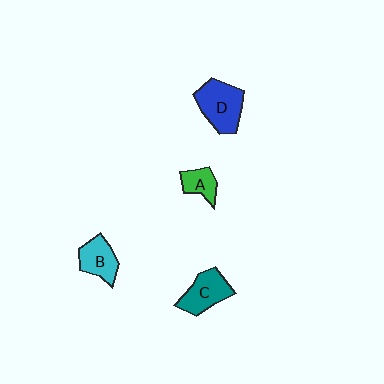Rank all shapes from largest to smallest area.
From largest to smallest: D (blue), C (teal), B (cyan), A (green).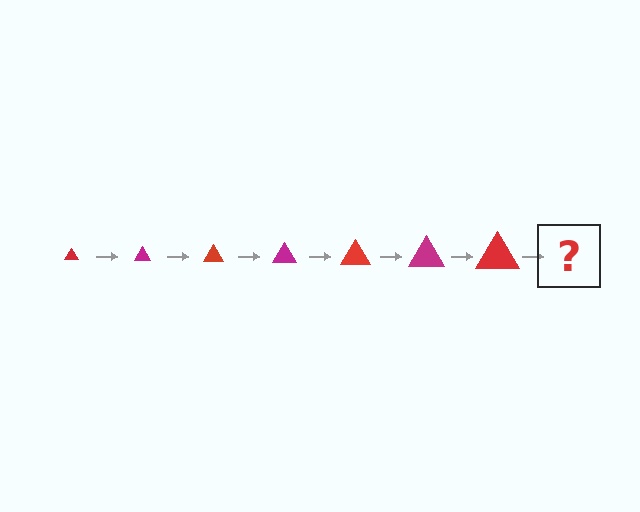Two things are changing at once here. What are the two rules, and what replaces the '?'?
The two rules are that the triangle grows larger each step and the color cycles through red and magenta. The '?' should be a magenta triangle, larger than the previous one.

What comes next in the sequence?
The next element should be a magenta triangle, larger than the previous one.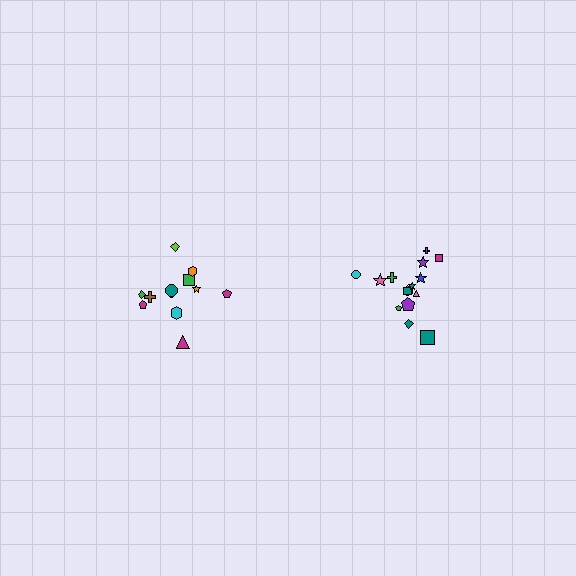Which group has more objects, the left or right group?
The right group.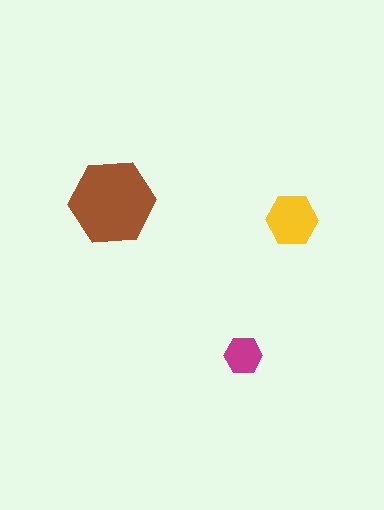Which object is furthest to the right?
The yellow hexagon is rightmost.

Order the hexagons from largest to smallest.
the brown one, the yellow one, the magenta one.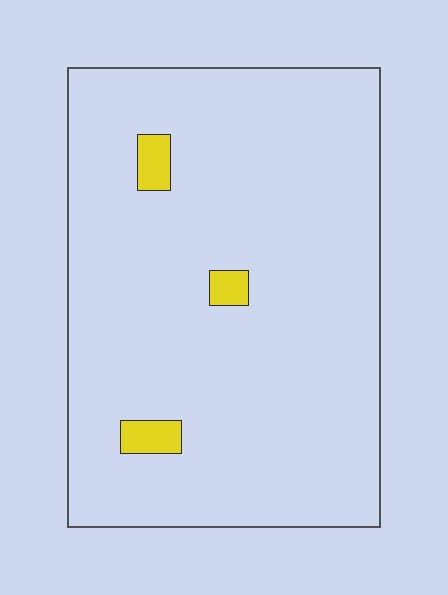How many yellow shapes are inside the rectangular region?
3.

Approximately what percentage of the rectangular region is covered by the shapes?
Approximately 5%.